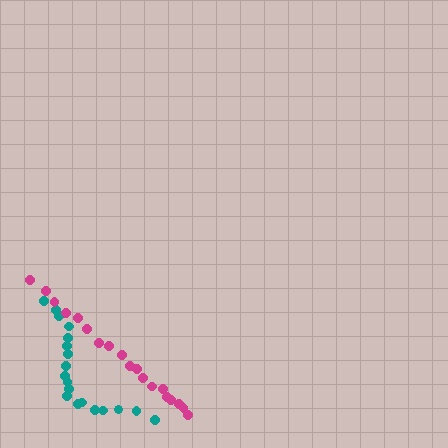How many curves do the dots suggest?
There are 2 distinct paths.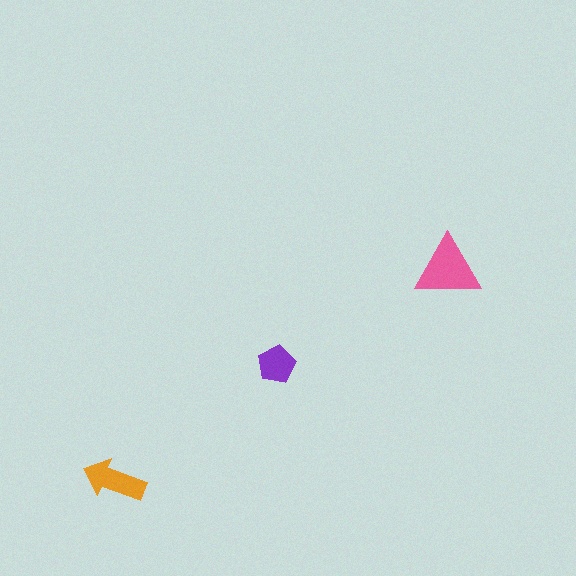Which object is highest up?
The pink triangle is topmost.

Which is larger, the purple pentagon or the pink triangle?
The pink triangle.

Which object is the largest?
The pink triangle.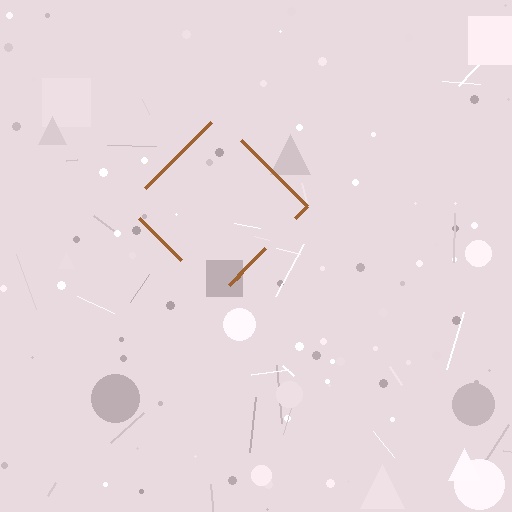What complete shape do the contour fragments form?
The contour fragments form a diamond.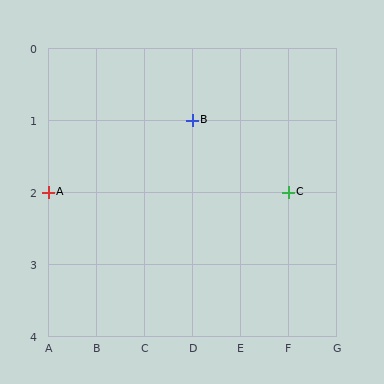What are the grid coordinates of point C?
Point C is at grid coordinates (F, 2).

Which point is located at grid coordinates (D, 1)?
Point B is at (D, 1).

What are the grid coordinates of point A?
Point A is at grid coordinates (A, 2).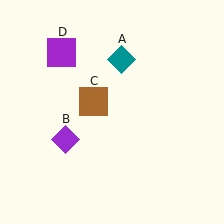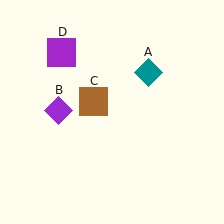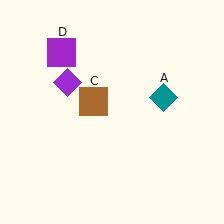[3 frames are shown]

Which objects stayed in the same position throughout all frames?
Brown square (object C) and purple square (object D) remained stationary.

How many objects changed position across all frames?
2 objects changed position: teal diamond (object A), purple diamond (object B).